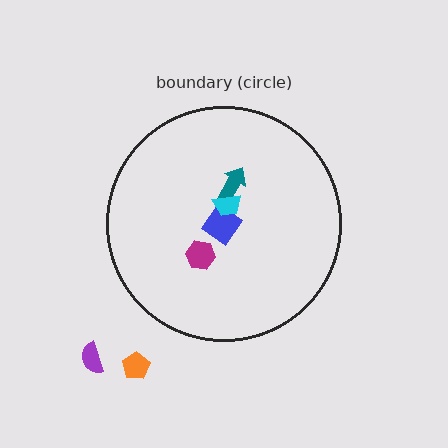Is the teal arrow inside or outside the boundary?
Inside.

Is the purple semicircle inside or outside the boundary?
Outside.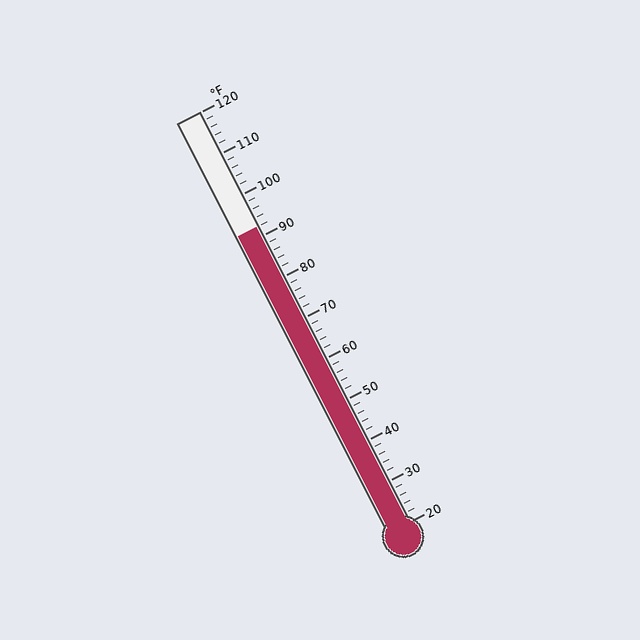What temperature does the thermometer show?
The thermometer shows approximately 92°F.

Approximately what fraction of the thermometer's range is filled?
The thermometer is filled to approximately 70% of its range.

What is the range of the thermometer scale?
The thermometer scale ranges from 20°F to 120°F.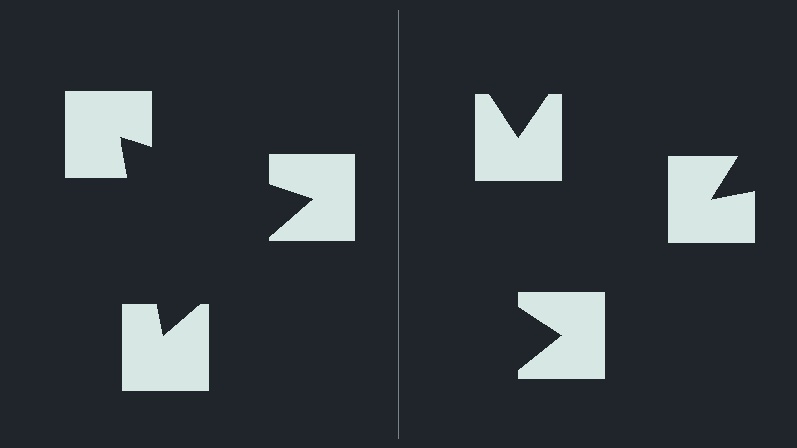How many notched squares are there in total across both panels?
6 — 3 on each side.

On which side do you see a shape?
An illusory triangle appears on the left side. On the right side the wedge cuts are rotated, so no coherent shape forms.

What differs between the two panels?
The notched squares are positioned identically on both sides; only the wedge orientations differ. On the left they align to a triangle; on the right they are misaligned.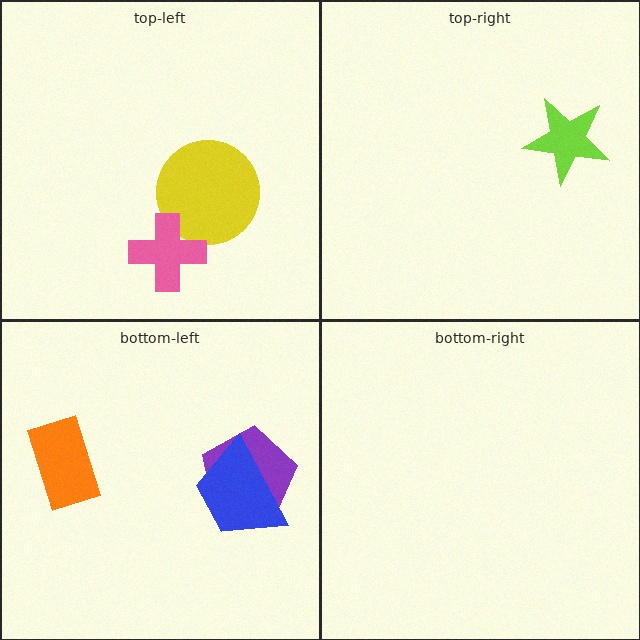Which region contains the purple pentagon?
The bottom-left region.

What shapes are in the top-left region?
The yellow circle, the pink cross.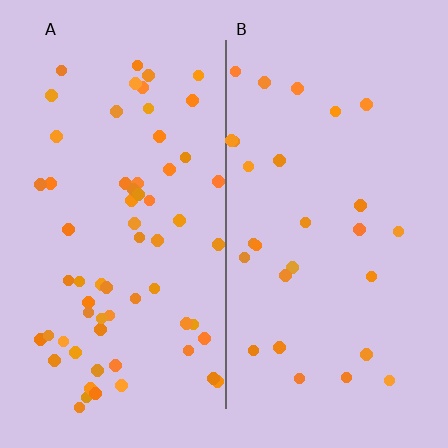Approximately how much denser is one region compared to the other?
Approximately 2.3× — region A over region B.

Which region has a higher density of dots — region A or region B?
A (the left).